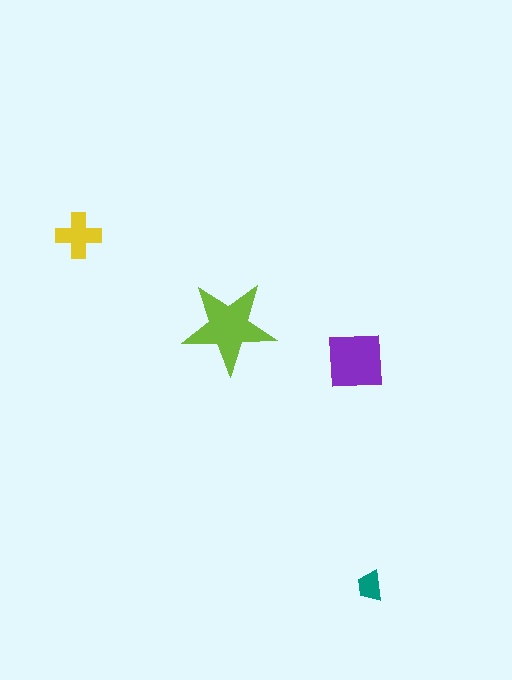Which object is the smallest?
The teal trapezoid.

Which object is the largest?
The lime star.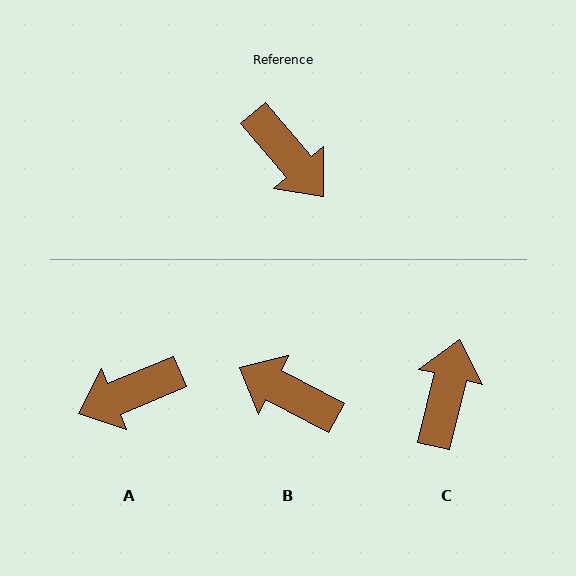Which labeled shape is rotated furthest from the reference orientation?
B, about 158 degrees away.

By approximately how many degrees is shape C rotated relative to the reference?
Approximately 126 degrees counter-clockwise.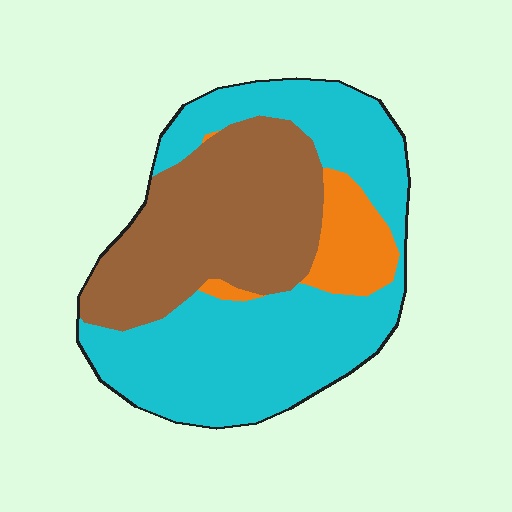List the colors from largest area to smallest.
From largest to smallest: cyan, brown, orange.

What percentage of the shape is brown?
Brown takes up about three eighths (3/8) of the shape.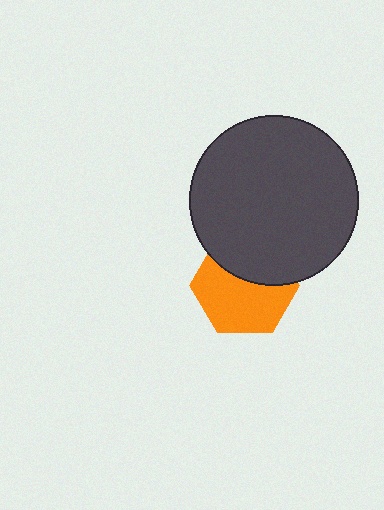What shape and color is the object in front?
The object in front is a dark gray circle.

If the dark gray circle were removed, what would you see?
You would see the complete orange hexagon.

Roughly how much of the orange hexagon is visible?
About half of it is visible (roughly 61%).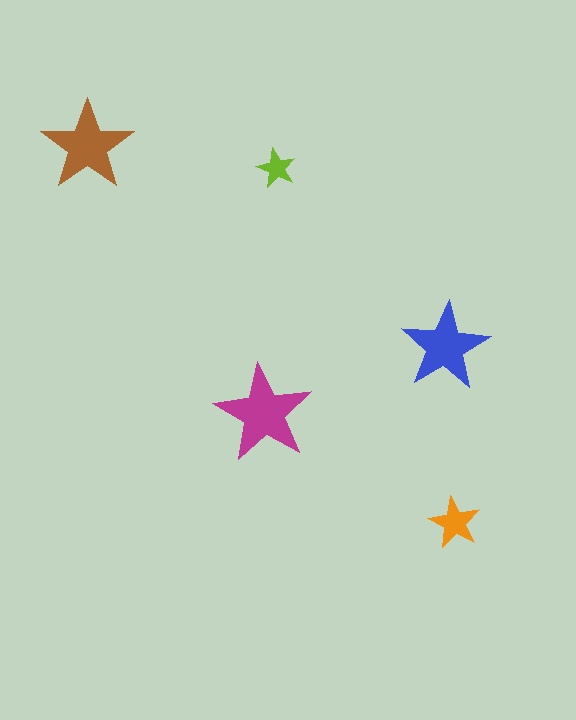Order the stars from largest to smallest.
the magenta one, the brown one, the blue one, the orange one, the lime one.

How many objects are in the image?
There are 5 objects in the image.